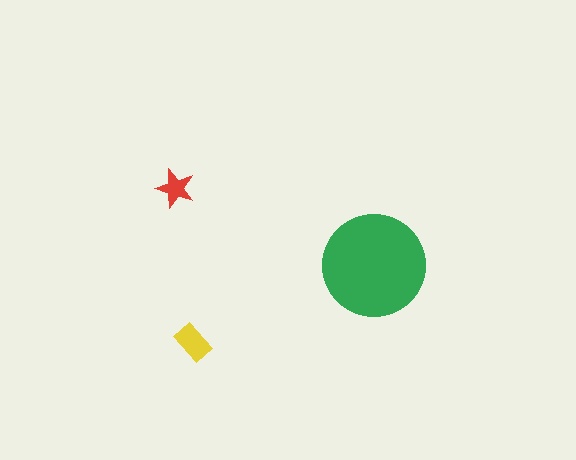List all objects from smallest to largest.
The red star, the yellow rectangle, the green circle.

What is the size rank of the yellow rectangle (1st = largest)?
2nd.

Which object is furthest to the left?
The red star is leftmost.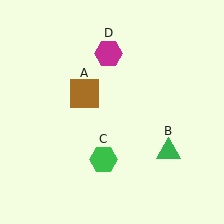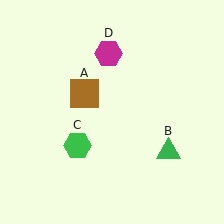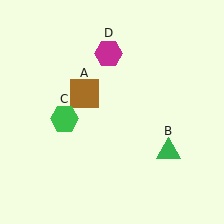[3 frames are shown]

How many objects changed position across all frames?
1 object changed position: green hexagon (object C).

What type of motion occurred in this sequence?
The green hexagon (object C) rotated clockwise around the center of the scene.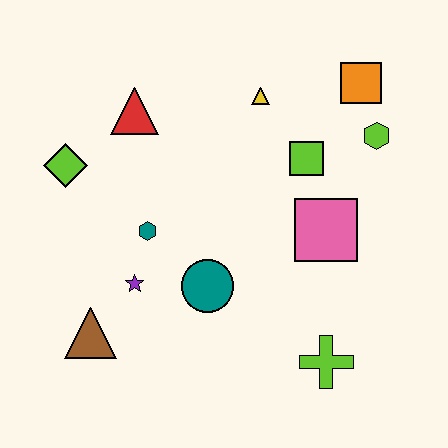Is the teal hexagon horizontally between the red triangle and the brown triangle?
No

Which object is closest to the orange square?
The lime hexagon is closest to the orange square.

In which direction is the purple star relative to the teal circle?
The purple star is to the left of the teal circle.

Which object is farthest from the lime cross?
The lime diamond is farthest from the lime cross.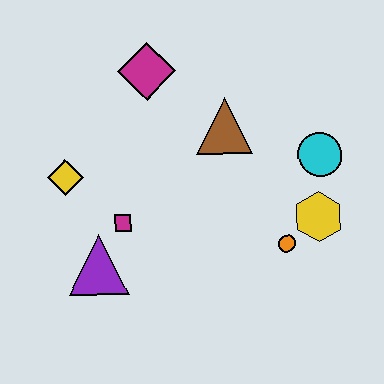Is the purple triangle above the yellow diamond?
No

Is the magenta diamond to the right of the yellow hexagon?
No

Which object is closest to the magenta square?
The purple triangle is closest to the magenta square.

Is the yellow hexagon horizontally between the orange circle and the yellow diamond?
No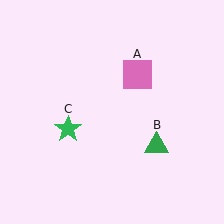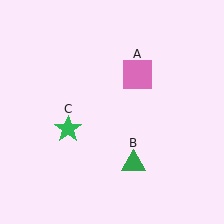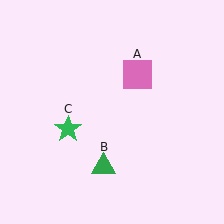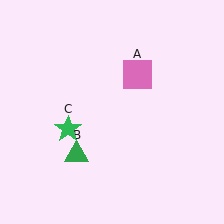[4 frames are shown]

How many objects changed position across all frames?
1 object changed position: green triangle (object B).